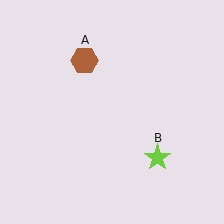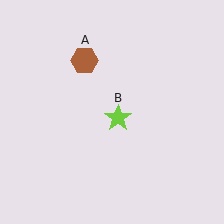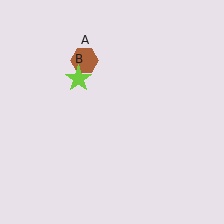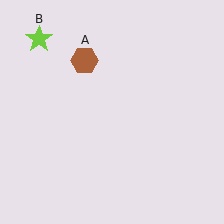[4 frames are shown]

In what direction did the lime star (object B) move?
The lime star (object B) moved up and to the left.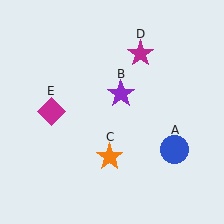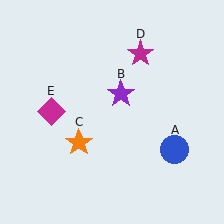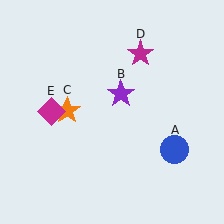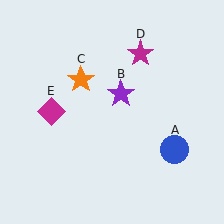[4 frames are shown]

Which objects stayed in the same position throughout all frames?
Blue circle (object A) and purple star (object B) and magenta star (object D) and magenta diamond (object E) remained stationary.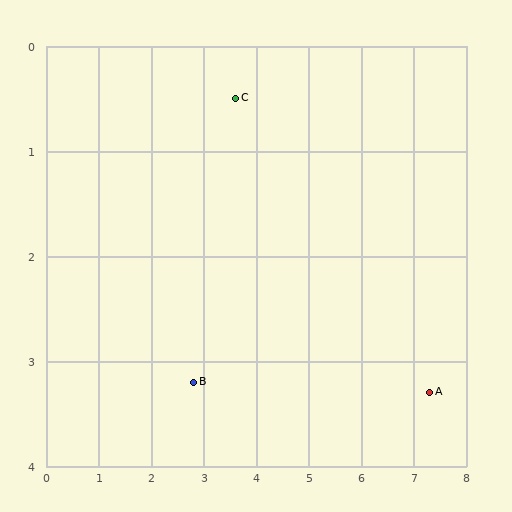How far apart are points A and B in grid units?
Points A and B are about 4.5 grid units apart.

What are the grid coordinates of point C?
Point C is at approximately (3.6, 0.5).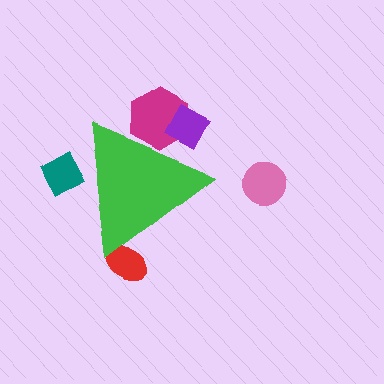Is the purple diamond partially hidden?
Yes, the purple diamond is partially hidden behind the green triangle.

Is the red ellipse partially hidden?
Yes, the red ellipse is partially hidden behind the green triangle.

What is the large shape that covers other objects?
A green triangle.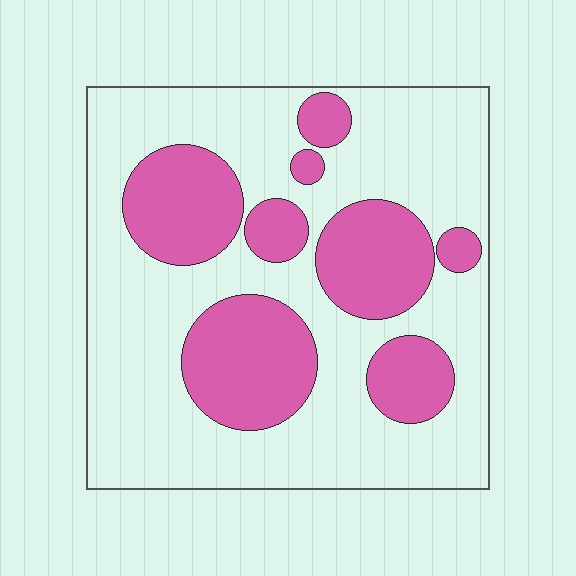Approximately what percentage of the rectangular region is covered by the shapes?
Approximately 30%.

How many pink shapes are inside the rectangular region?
8.